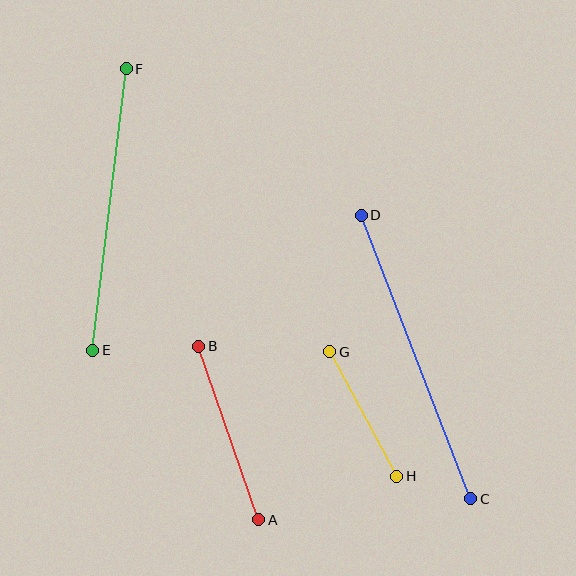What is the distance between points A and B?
The distance is approximately 184 pixels.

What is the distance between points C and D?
The distance is approximately 304 pixels.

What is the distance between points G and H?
The distance is approximately 142 pixels.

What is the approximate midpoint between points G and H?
The midpoint is at approximately (363, 414) pixels.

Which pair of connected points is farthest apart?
Points C and D are farthest apart.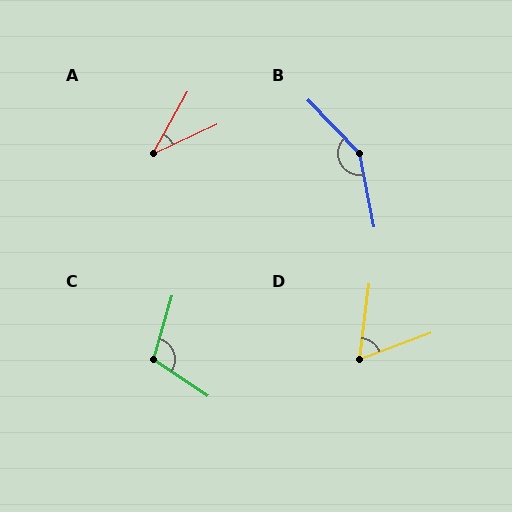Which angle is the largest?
B, at approximately 148 degrees.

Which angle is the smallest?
A, at approximately 35 degrees.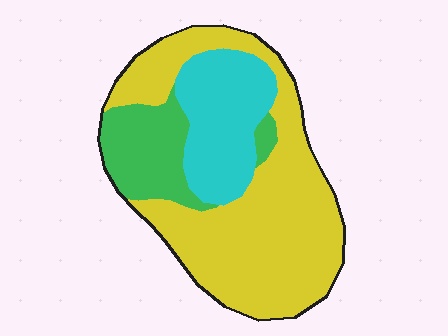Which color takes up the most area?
Yellow, at roughly 60%.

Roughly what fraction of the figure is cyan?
Cyan covers about 25% of the figure.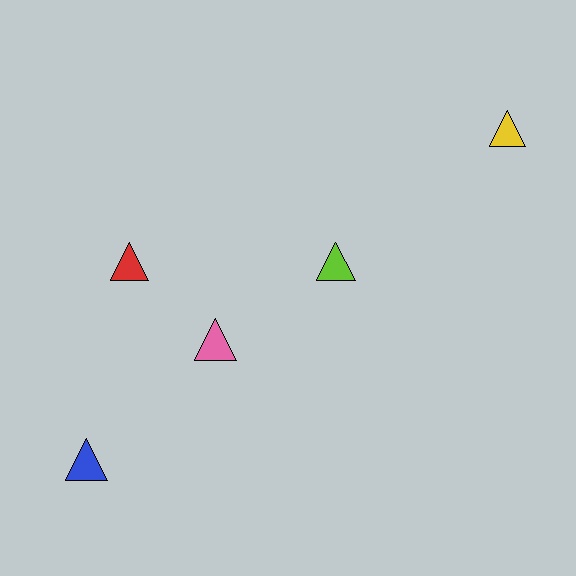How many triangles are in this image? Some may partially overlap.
There are 5 triangles.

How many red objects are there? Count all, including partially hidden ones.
There is 1 red object.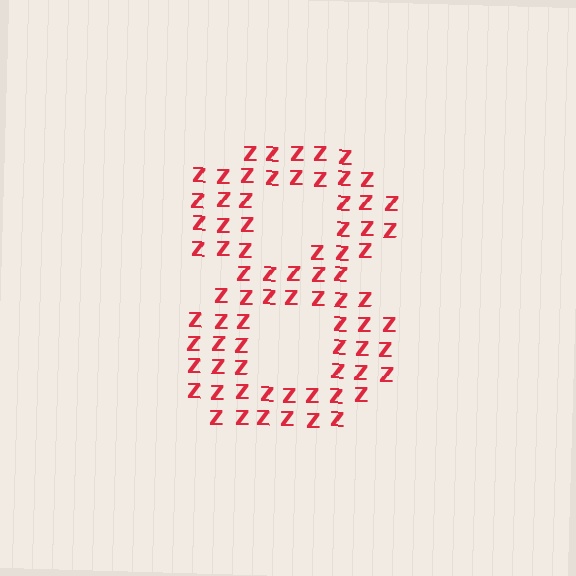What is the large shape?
The large shape is the digit 8.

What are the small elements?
The small elements are letter Z's.